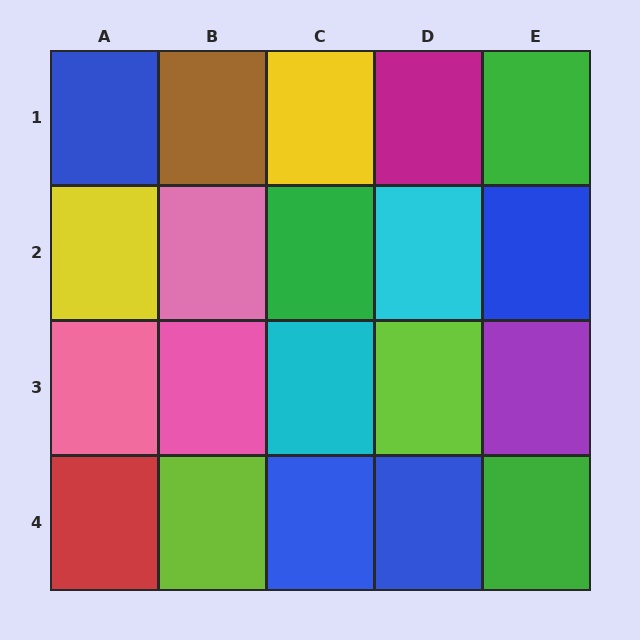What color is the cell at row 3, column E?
Purple.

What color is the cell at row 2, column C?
Green.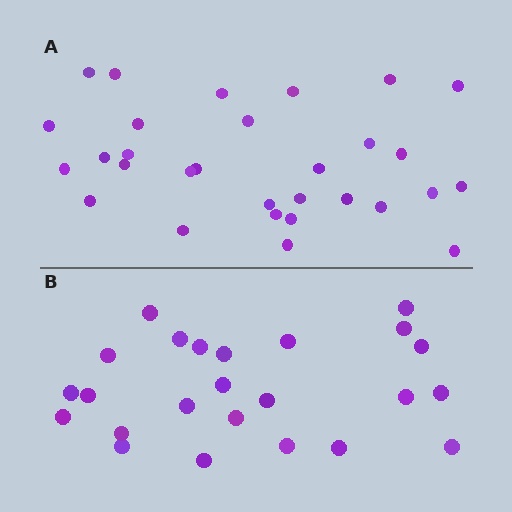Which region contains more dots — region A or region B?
Region A (the top region) has more dots.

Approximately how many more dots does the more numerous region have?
Region A has about 6 more dots than region B.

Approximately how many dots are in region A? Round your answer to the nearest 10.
About 30 dots.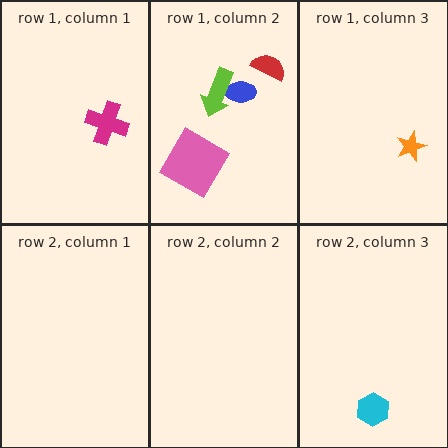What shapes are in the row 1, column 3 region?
The orange star.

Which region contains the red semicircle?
The row 1, column 2 region.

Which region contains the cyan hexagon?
The row 2, column 3 region.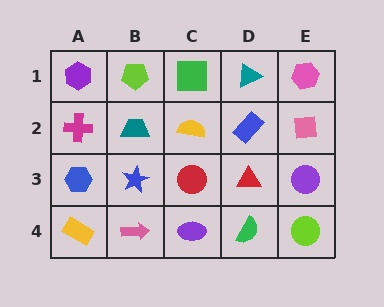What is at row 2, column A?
A magenta cross.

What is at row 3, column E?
A purple circle.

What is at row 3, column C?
A red circle.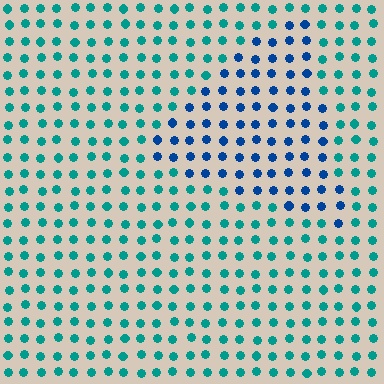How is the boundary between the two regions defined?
The boundary is defined purely by a slight shift in hue (about 40 degrees). Spacing, size, and orientation are identical on both sides.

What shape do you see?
I see a triangle.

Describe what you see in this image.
The image is filled with small teal elements in a uniform arrangement. A triangle-shaped region is visible where the elements are tinted to a slightly different hue, forming a subtle color boundary.